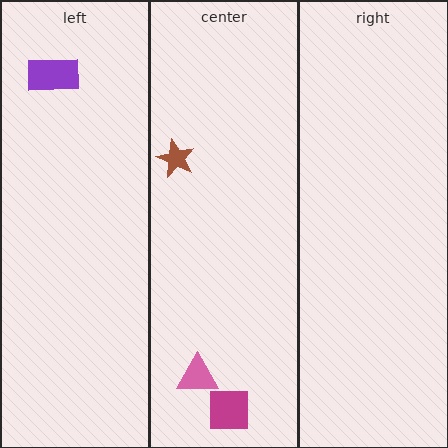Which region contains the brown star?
The center region.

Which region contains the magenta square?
The center region.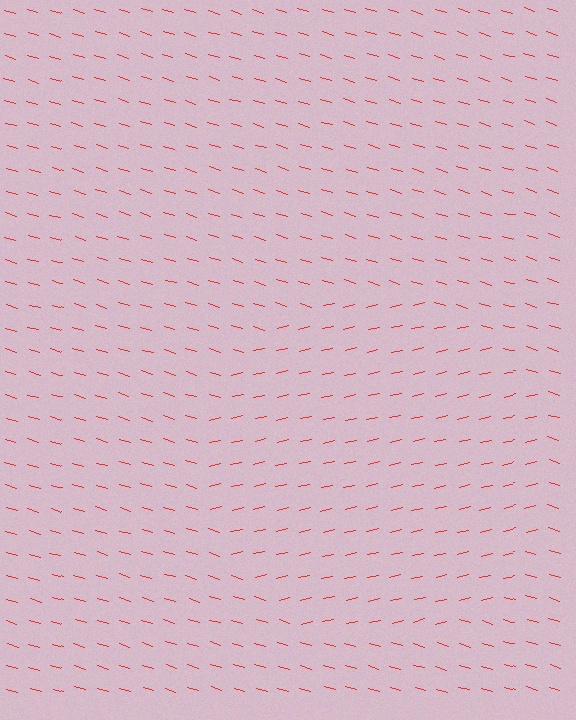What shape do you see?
I see a circle.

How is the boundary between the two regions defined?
The boundary is defined purely by a change in line orientation (approximately 30 degrees difference). All lines are the same color and thickness.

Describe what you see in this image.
The image is filled with small red line segments. A circle region in the image has lines oriented differently from the surrounding lines, creating a visible texture boundary.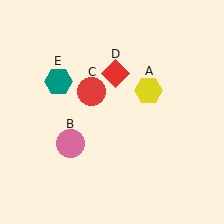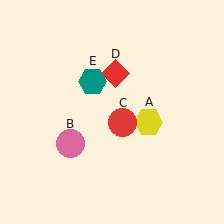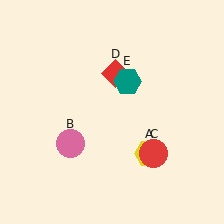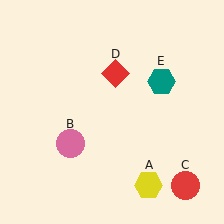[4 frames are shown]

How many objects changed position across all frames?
3 objects changed position: yellow hexagon (object A), red circle (object C), teal hexagon (object E).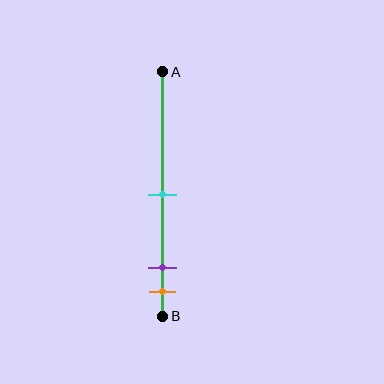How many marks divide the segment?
There are 3 marks dividing the segment.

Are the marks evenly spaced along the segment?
No, the marks are not evenly spaced.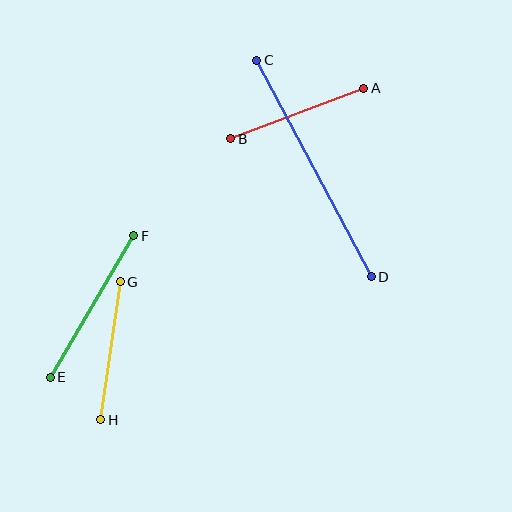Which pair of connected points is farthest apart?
Points C and D are farthest apart.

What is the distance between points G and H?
The distance is approximately 139 pixels.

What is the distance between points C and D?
The distance is approximately 245 pixels.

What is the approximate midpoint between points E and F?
The midpoint is at approximately (92, 307) pixels.